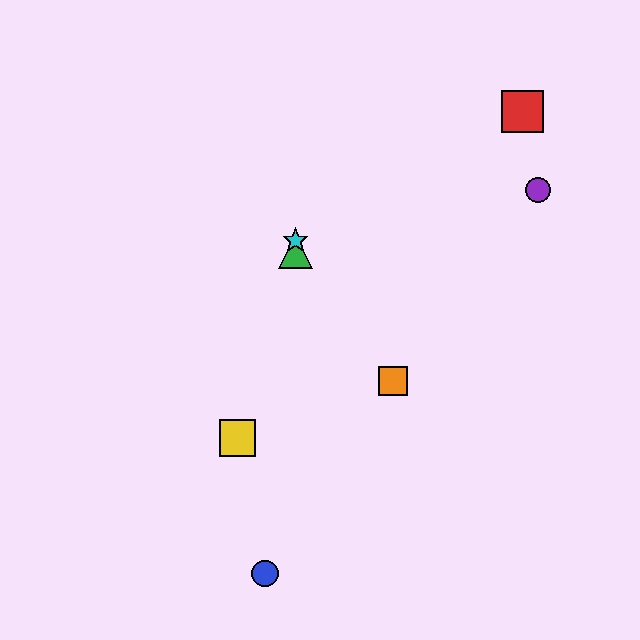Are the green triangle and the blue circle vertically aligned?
No, the green triangle is at x≈296 and the blue circle is at x≈265.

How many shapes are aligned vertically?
2 shapes (the green triangle, the cyan star) are aligned vertically.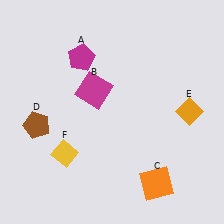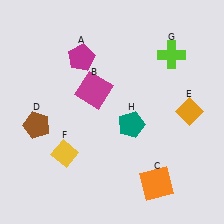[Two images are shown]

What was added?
A lime cross (G), a teal pentagon (H) were added in Image 2.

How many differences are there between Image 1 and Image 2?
There are 2 differences between the two images.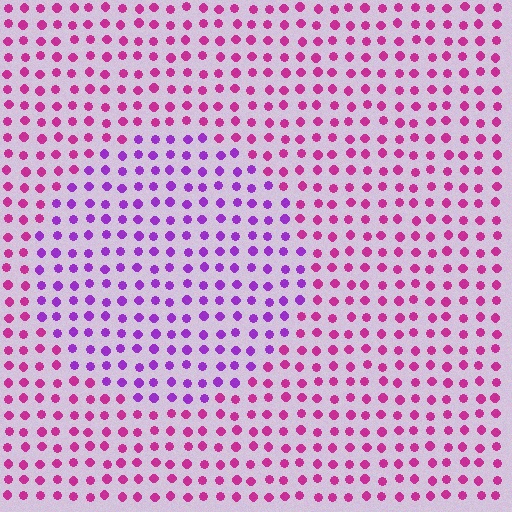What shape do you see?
I see a circle.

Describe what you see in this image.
The image is filled with small magenta elements in a uniform arrangement. A circle-shaped region is visible where the elements are tinted to a slightly different hue, forming a subtle color boundary.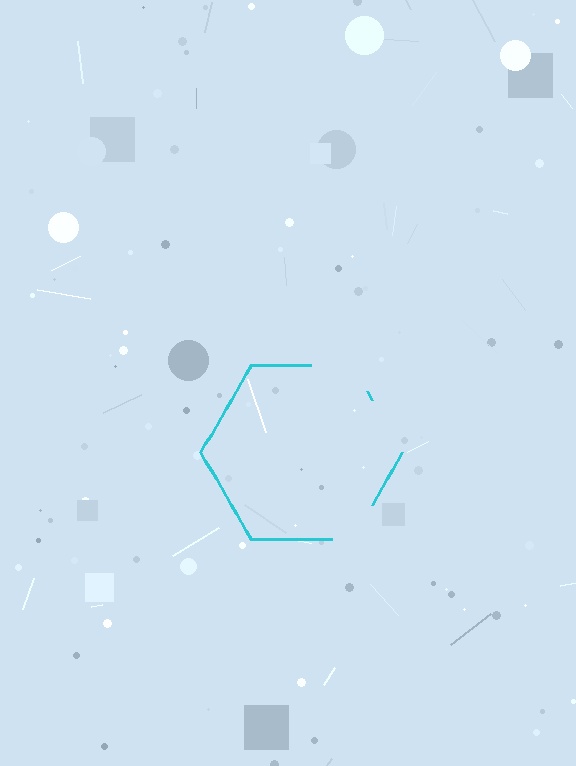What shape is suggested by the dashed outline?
The dashed outline suggests a hexagon.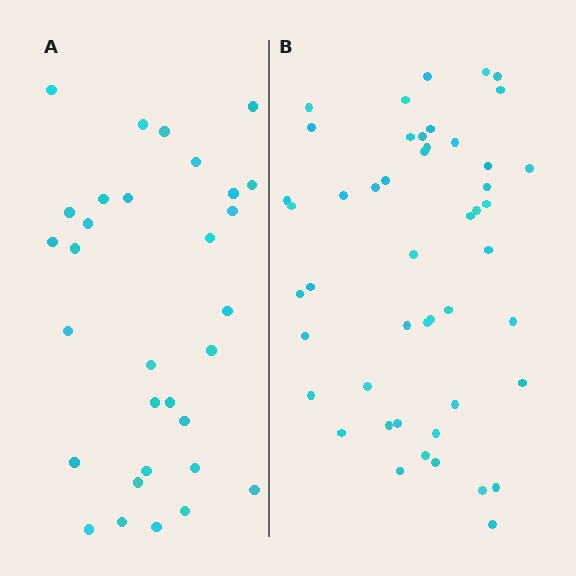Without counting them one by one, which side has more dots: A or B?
Region B (the right region) has more dots.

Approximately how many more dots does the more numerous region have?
Region B has approximately 15 more dots than region A.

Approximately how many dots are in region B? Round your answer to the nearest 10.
About 50 dots. (The exact count is 48, which rounds to 50.)